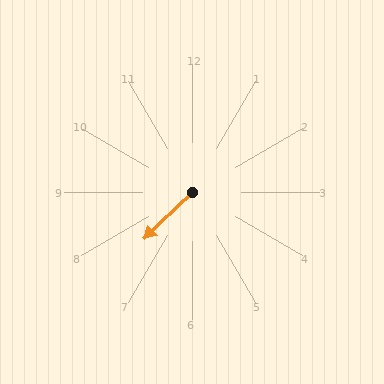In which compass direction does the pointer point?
Southwest.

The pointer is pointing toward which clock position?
Roughly 8 o'clock.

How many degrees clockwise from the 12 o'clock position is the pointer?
Approximately 226 degrees.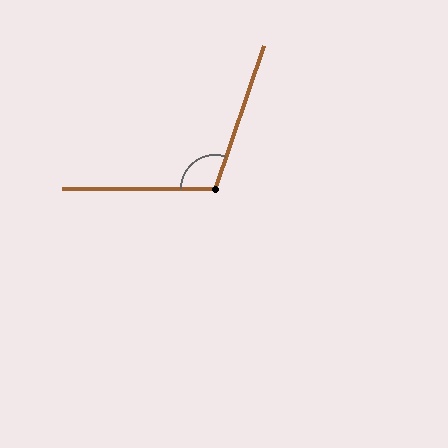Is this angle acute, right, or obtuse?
It is obtuse.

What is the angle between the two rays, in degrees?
Approximately 109 degrees.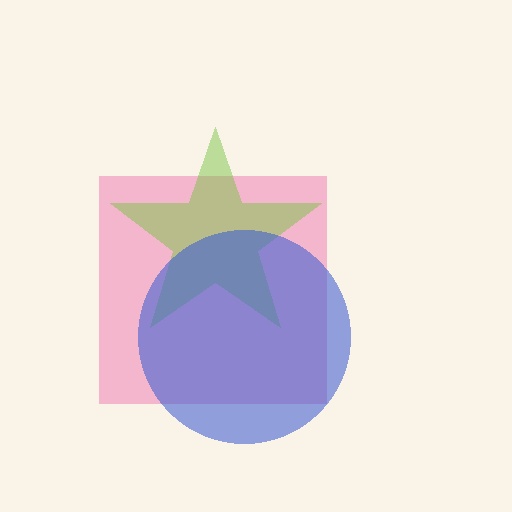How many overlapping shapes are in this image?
There are 3 overlapping shapes in the image.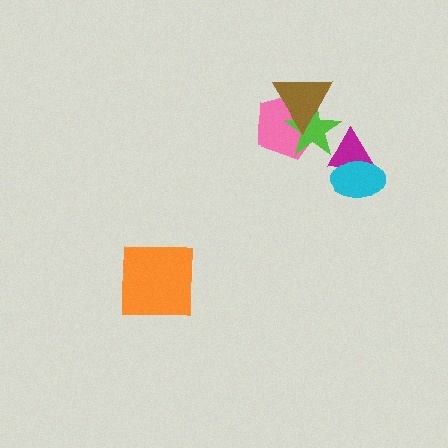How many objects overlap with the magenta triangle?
2 objects overlap with the magenta triangle.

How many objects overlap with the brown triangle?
2 objects overlap with the brown triangle.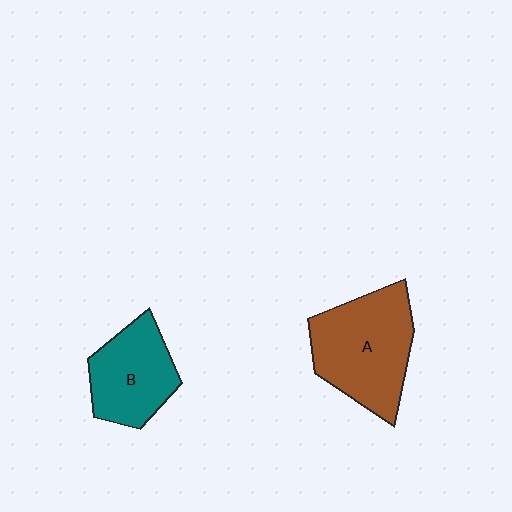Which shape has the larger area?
Shape A (brown).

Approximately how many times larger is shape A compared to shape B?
Approximately 1.4 times.